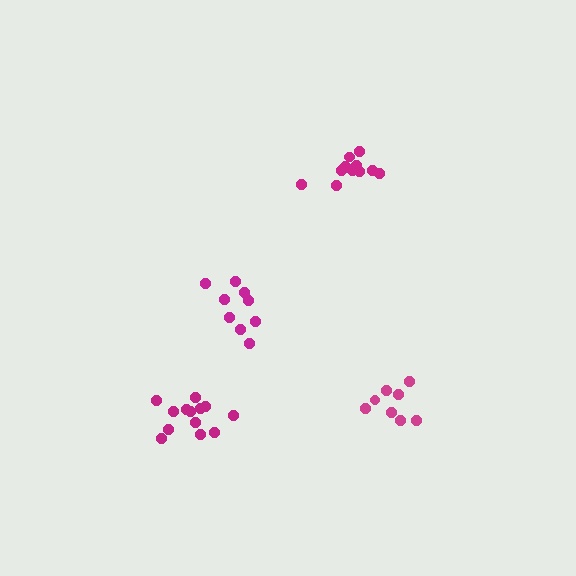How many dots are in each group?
Group 1: 11 dots, Group 2: 9 dots, Group 3: 8 dots, Group 4: 13 dots (41 total).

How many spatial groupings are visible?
There are 4 spatial groupings.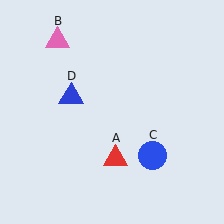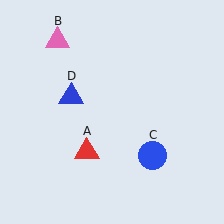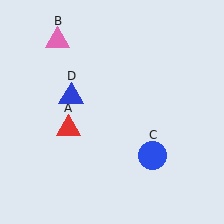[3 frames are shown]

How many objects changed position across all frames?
1 object changed position: red triangle (object A).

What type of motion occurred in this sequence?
The red triangle (object A) rotated clockwise around the center of the scene.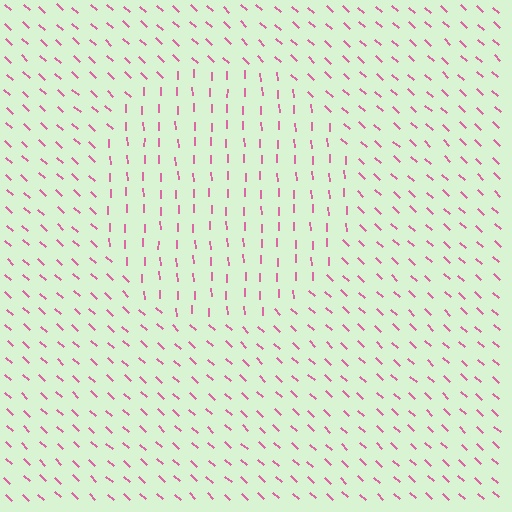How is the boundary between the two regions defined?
The boundary is defined purely by a change in line orientation (approximately 45 degrees difference). All lines are the same color and thickness.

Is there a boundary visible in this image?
Yes, there is a texture boundary formed by a change in line orientation.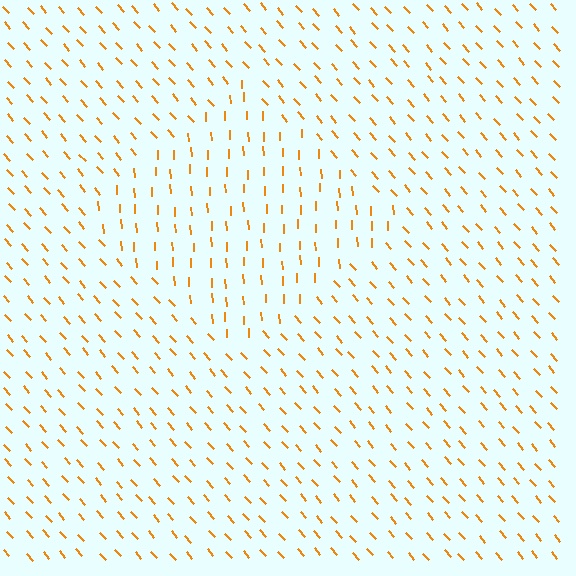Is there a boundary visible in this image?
Yes, there is a texture boundary formed by a change in line orientation.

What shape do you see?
I see a diamond.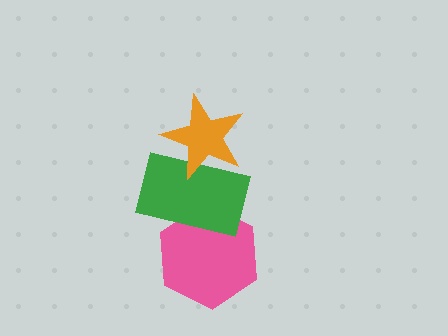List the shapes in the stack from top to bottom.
From top to bottom: the orange star, the green rectangle, the pink hexagon.